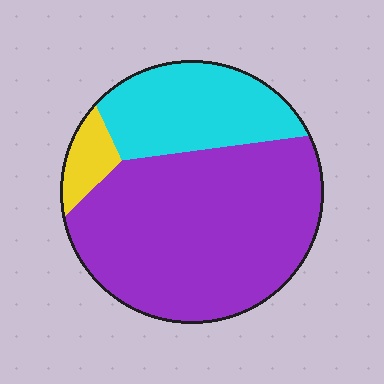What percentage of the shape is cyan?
Cyan covers roughly 25% of the shape.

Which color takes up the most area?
Purple, at roughly 65%.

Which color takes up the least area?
Yellow, at roughly 5%.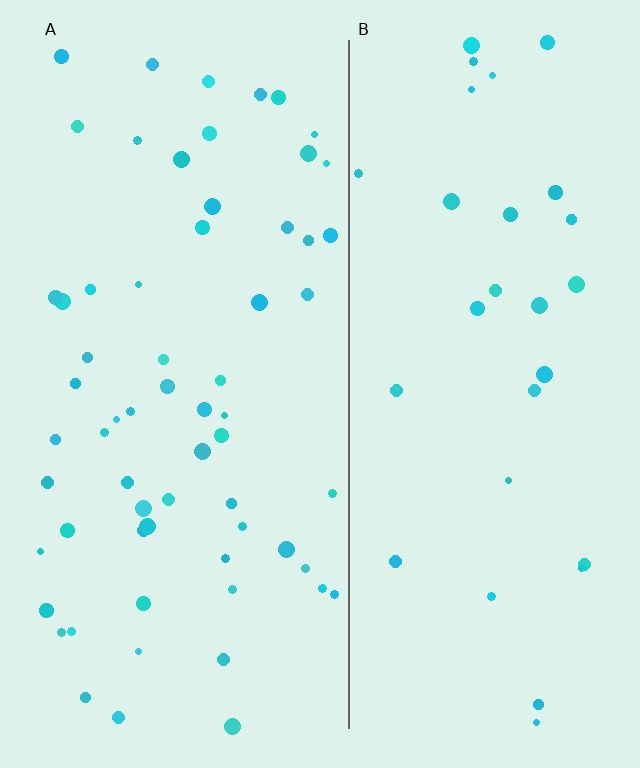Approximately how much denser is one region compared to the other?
Approximately 2.1× — region A over region B.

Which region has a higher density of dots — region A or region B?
A (the left).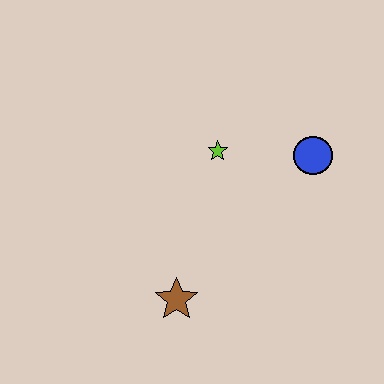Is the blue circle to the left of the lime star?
No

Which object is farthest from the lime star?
The brown star is farthest from the lime star.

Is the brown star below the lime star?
Yes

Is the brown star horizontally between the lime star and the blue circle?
No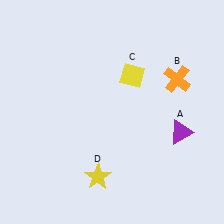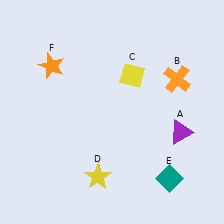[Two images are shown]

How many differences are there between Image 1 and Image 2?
There are 2 differences between the two images.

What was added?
A teal diamond (E), an orange star (F) were added in Image 2.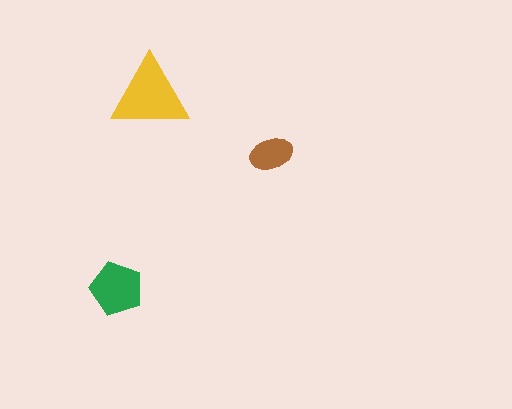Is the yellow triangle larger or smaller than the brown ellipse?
Larger.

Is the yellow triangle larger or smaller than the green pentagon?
Larger.